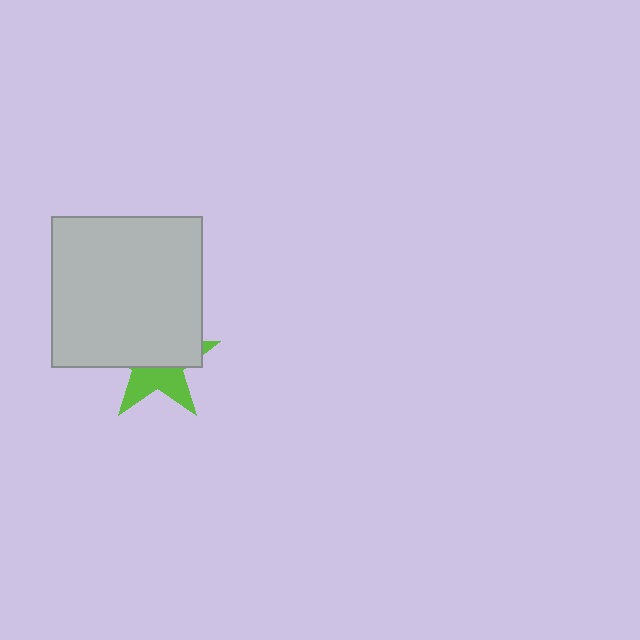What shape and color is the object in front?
The object in front is a light gray square.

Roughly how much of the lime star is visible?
A small part of it is visible (roughly 41%).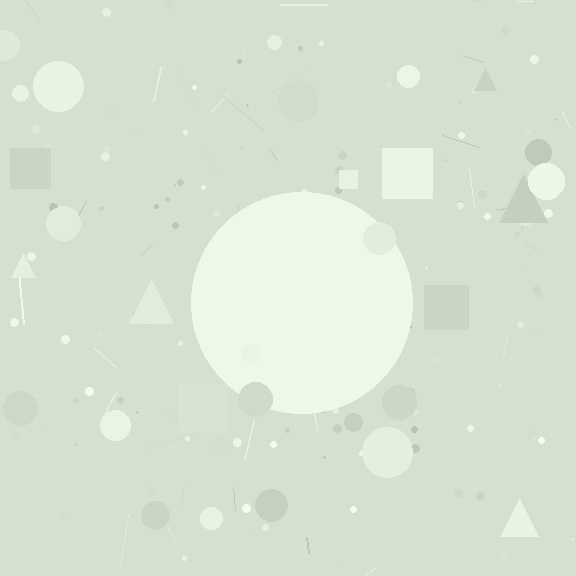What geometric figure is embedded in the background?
A circle is embedded in the background.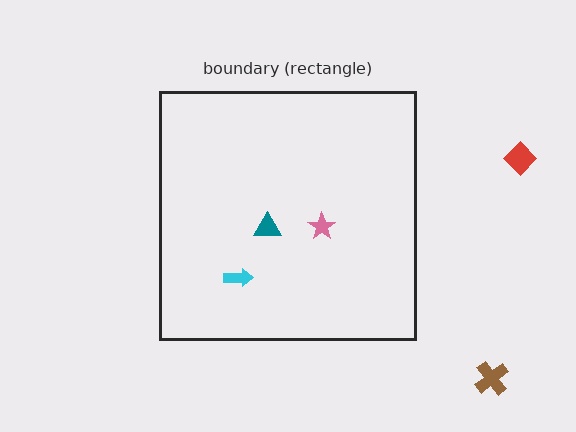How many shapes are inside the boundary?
3 inside, 2 outside.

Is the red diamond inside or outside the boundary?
Outside.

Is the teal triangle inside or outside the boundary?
Inside.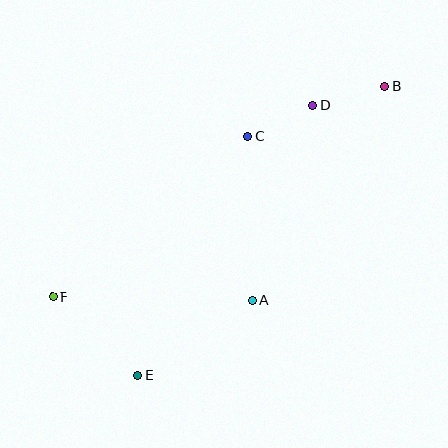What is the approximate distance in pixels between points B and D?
The distance between B and D is approximately 74 pixels.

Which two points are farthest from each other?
Points B and F are farthest from each other.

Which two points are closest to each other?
Points C and D are closest to each other.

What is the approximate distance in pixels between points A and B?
The distance between A and B is approximately 252 pixels.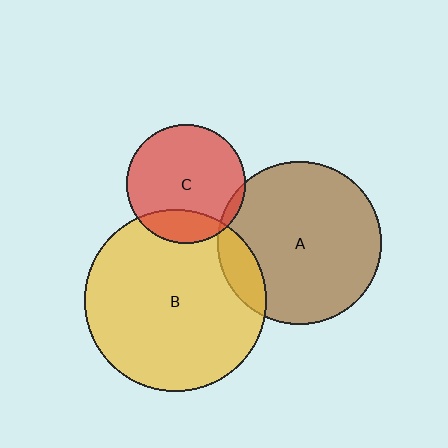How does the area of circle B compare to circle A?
Approximately 1.2 times.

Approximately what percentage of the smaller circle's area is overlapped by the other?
Approximately 5%.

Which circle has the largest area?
Circle B (yellow).